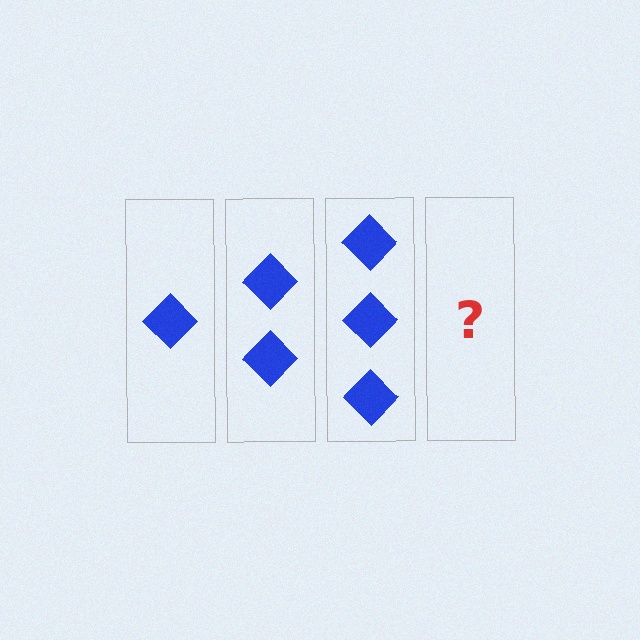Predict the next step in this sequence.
The next step is 4 diamonds.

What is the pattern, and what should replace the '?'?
The pattern is that each step adds one more diamond. The '?' should be 4 diamonds.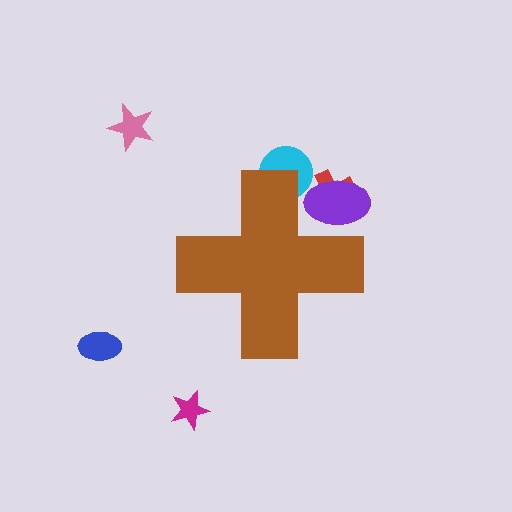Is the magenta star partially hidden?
No, the magenta star is fully visible.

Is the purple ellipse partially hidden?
Yes, the purple ellipse is partially hidden behind the brown cross.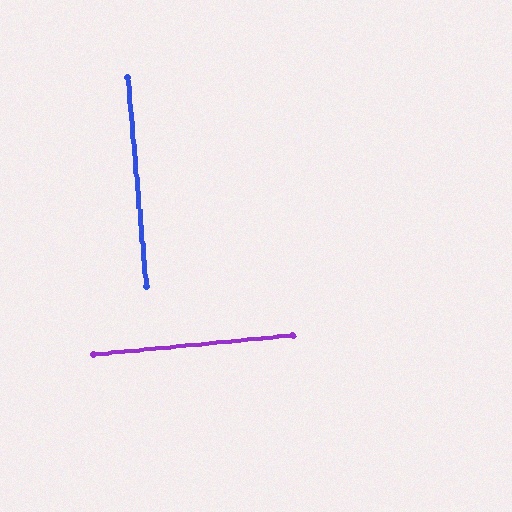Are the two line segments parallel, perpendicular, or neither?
Perpendicular — they meet at approximately 90°.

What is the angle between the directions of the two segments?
Approximately 90 degrees.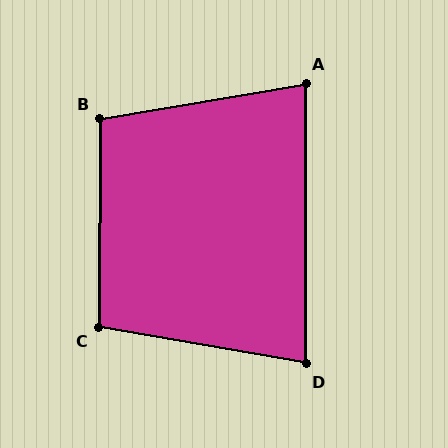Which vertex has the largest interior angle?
B, at approximately 100 degrees.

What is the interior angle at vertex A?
Approximately 80 degrees (acute).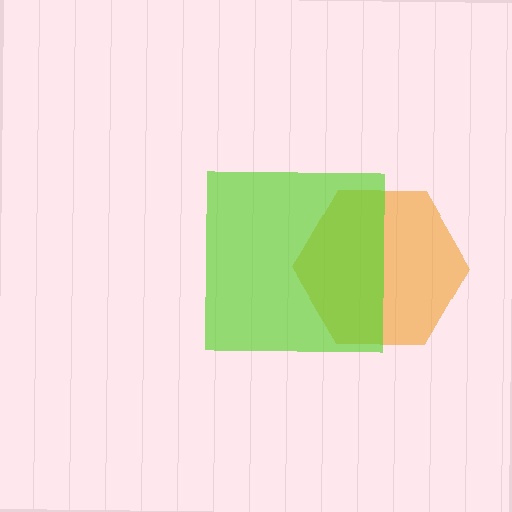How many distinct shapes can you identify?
There are 2 distinct shapes: an orange hexagon, a lime square.